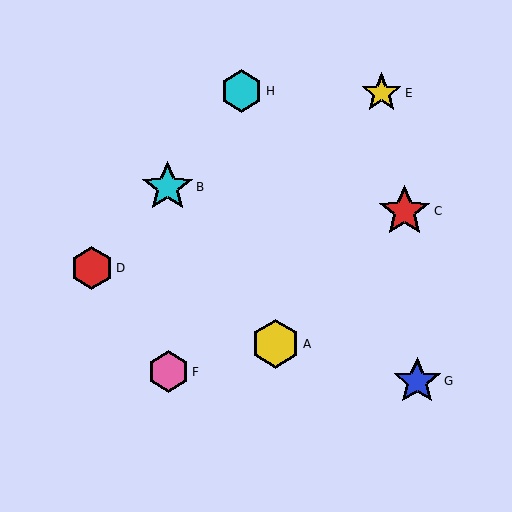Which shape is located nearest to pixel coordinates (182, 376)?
The pink hexagon (labeled F) at (168, 372) is nearest to that location.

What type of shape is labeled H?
Shape H is a cyan hexagon.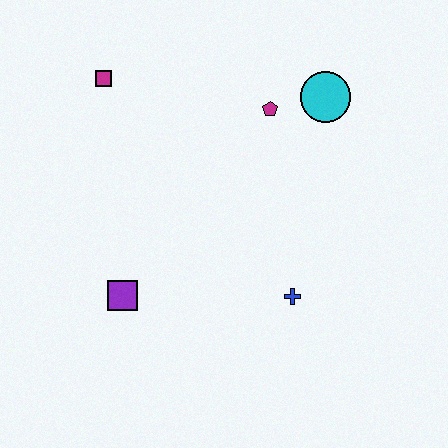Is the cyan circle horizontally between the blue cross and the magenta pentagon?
No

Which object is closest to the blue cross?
The purple square is closest to the blue cross.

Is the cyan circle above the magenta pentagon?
Yes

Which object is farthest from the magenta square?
The blue cross is farthest from the magenta square.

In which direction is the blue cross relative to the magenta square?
The blue cross is below the magenta square.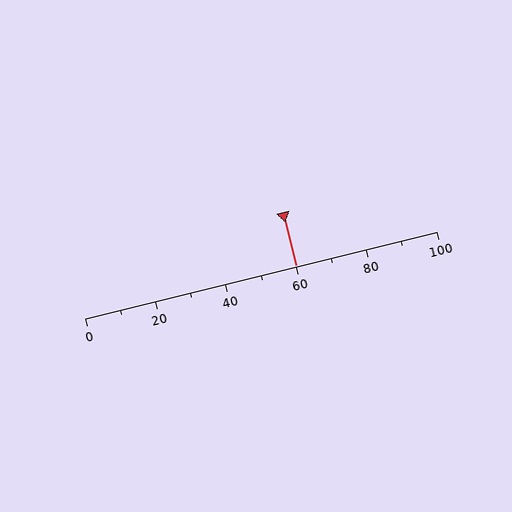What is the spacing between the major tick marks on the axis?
The major ticks are spaced 20 apart.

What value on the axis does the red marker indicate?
The marker indicates approximately 60.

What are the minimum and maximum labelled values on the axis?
The axis runs from 0 to 100.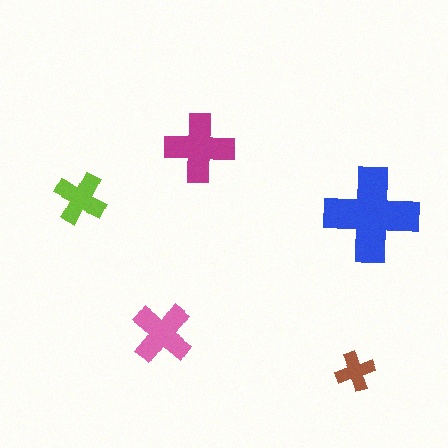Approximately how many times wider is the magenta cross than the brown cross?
About 2 times wider.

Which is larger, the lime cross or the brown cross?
The lime one.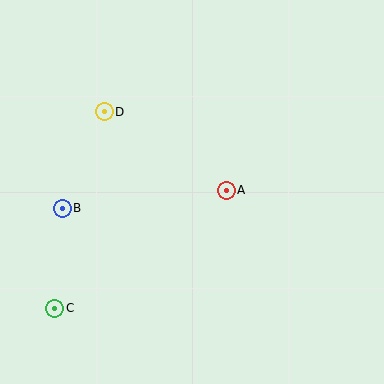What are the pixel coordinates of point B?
Point B is at (62, 208).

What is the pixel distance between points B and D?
The distance between B and D is 105 pixels.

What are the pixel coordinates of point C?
Point C is at (55, 308).